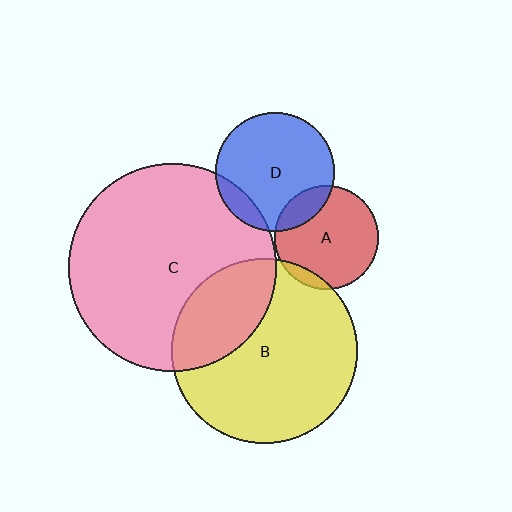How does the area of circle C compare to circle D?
Approximately 3.1 times.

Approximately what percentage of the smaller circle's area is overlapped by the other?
Approximately 15%.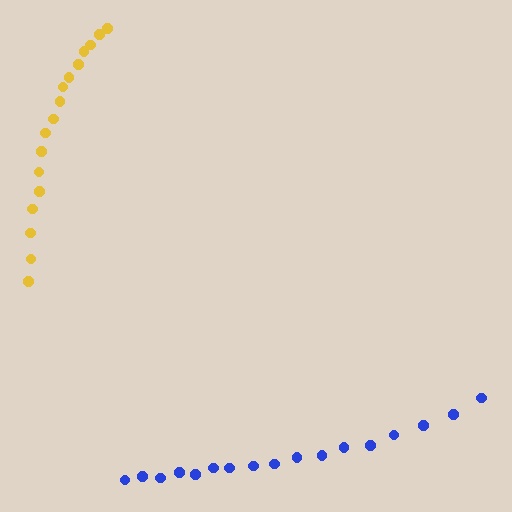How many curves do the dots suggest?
There are 2 distinct paths.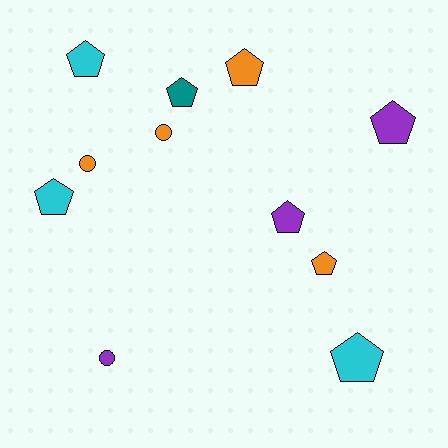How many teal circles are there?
There are no teal circles.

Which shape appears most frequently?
Pentagon, with 8 objects.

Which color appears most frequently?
Orange, with 4 objects.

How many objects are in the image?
There are 11 objects.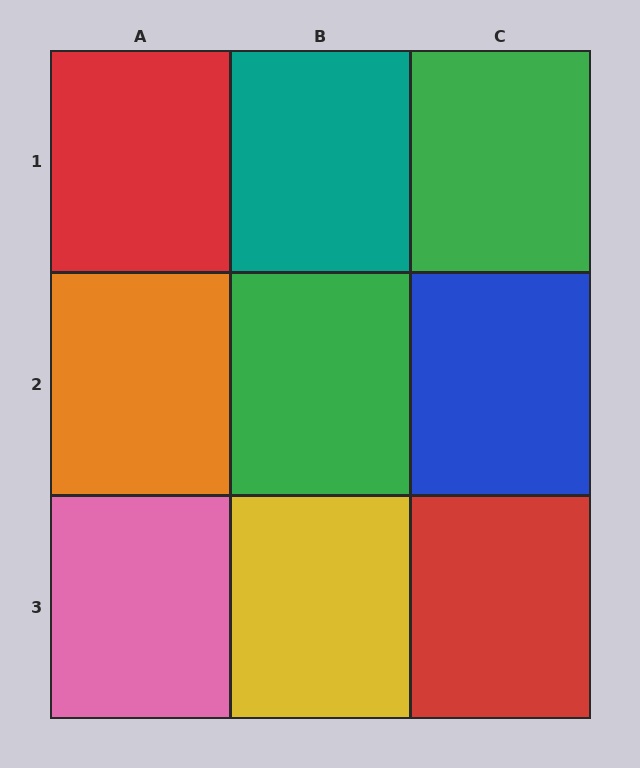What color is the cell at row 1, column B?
Teal.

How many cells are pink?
1 cell is pink.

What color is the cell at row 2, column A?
Orange.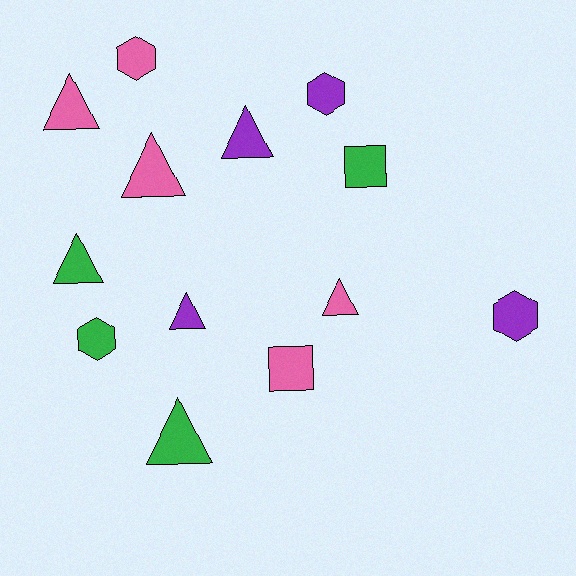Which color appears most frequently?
Pink, with 5 objects.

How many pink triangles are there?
There are 3 pink triangles.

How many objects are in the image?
There are 13 objects.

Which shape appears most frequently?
Triangle, with 7 objects.